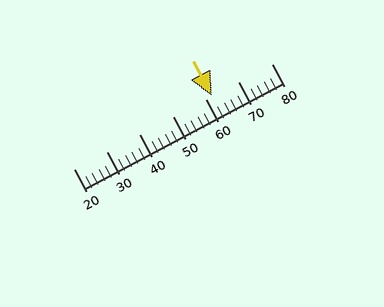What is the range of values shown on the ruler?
The ruler shows values from 20 to 80.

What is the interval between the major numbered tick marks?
The major tick marks are spaced 10 units apart.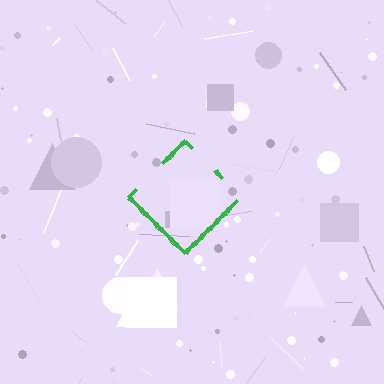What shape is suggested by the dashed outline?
The dashed outline suggests a diamond.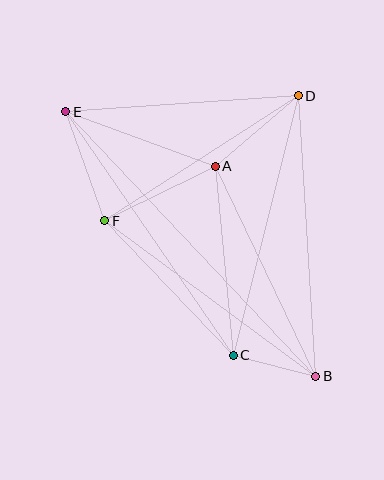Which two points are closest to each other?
Points B and C are closest to each other.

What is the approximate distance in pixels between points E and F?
The distance between E and F is approximately 116 pixels.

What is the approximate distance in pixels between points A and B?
The distance between A and B is approximately 233 pixels.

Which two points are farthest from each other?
Points B and E are farthest from each other.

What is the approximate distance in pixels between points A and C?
The distance between A and C is approximately 190 pixels.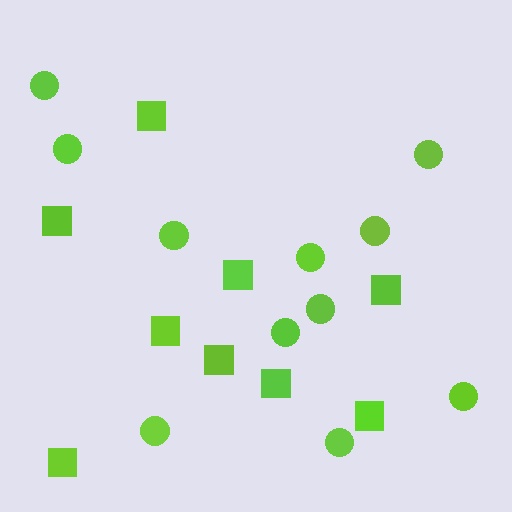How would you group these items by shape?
There are 2 groups: one group of squares (9) and one group of circles (11).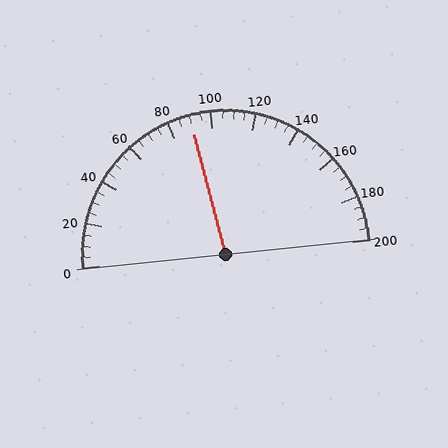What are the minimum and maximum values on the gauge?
The gauge ranges from 0 to 200.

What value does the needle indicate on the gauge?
The needle indicates approximately 90.